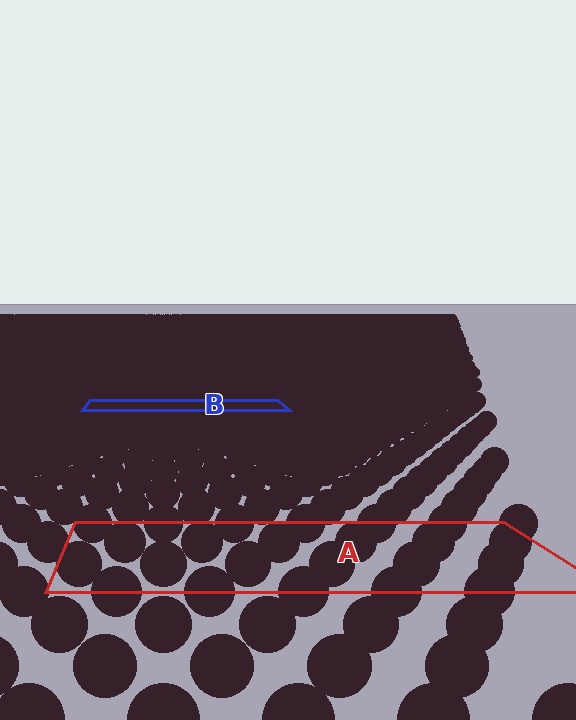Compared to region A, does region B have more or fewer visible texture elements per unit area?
Region B has more texture elements per unit area — they are packed more densely because it is farther away.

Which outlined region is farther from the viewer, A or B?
Region B is farther from the viewer — the texture elements inside it appear smaller and more densely packed.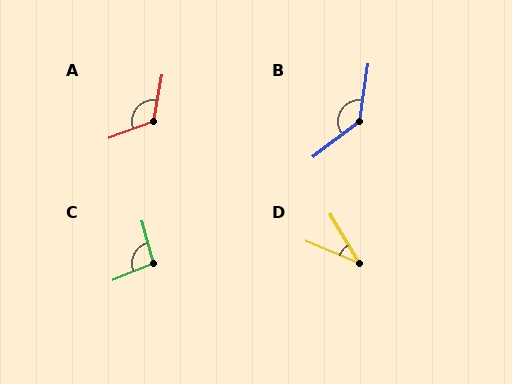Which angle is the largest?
B, at approximately 136 degrees.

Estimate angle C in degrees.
Approximately 97 degrees.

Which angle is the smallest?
D, at approximately 37 degrees.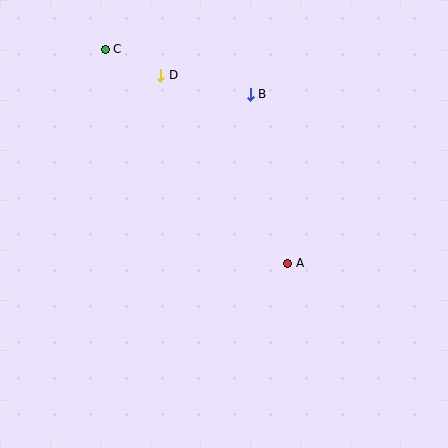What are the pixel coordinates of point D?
Point D is at (161, 75).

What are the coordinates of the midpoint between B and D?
The midpoint between B and D is at (205, 85).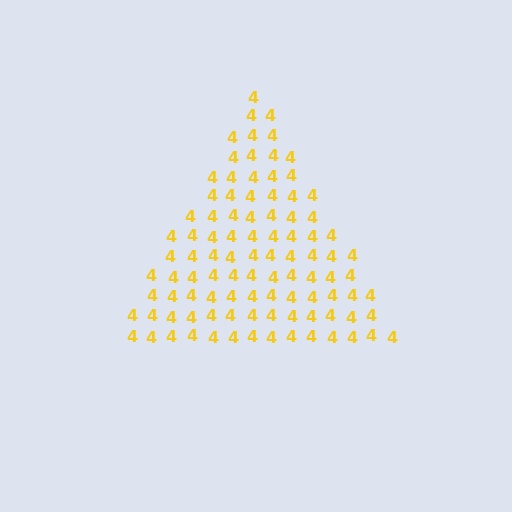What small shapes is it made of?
It is made of small digit 4's.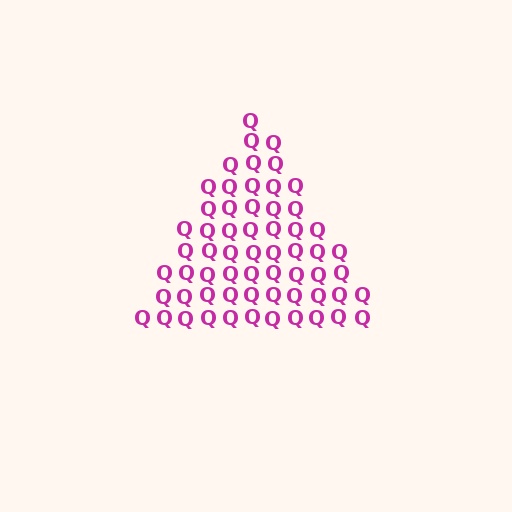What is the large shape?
The large shape is a triangle.